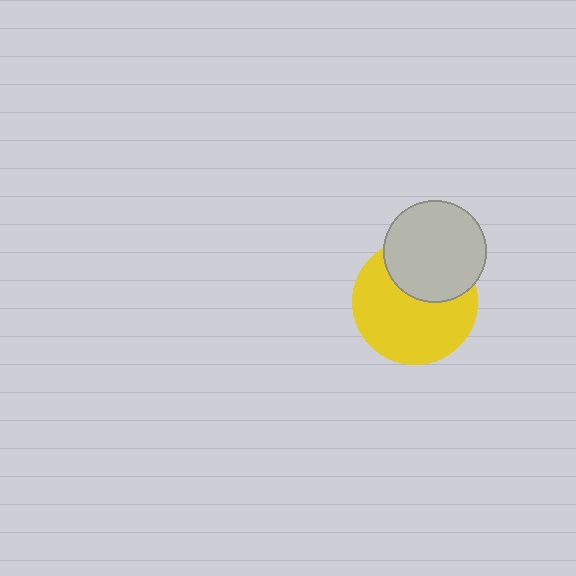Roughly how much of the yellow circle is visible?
Most of it is visible (roughly 66%).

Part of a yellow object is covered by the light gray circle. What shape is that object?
It is a circle.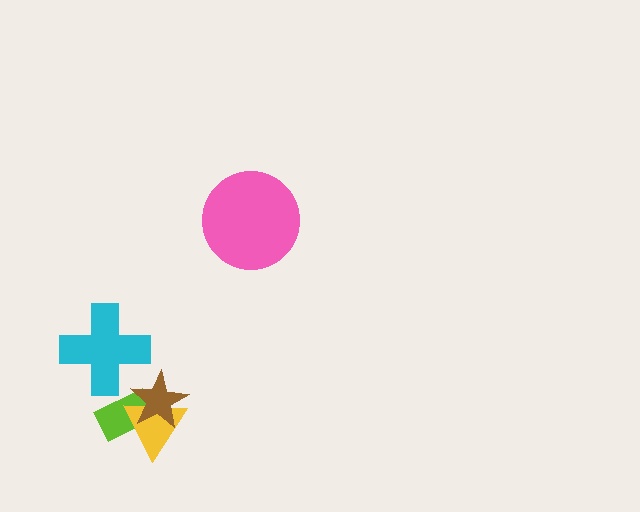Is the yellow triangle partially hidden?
Yes, it is partially covered by another shape.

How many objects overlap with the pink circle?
0 objects overlap with the pink circle.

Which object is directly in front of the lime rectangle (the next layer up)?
The yellow triangle is directly in front of the lime rectangle.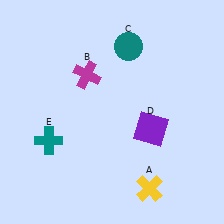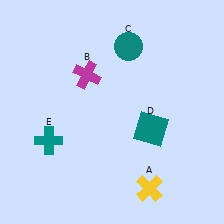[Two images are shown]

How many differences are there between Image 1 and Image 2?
There is 1 difference between the two images.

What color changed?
The square (D) changed from purple in Image 1 to teal in Image 2.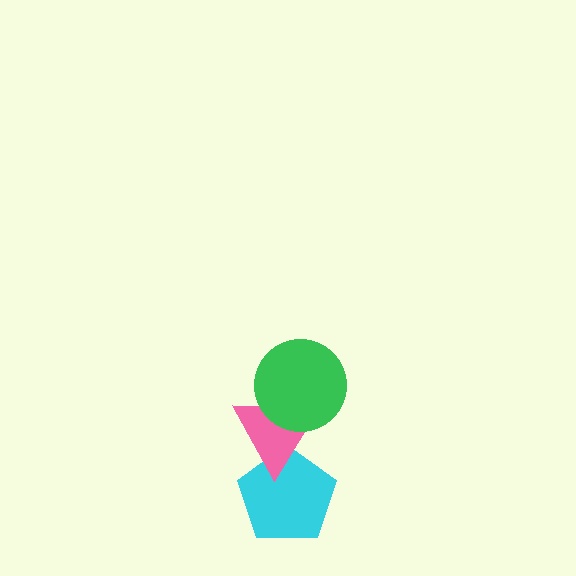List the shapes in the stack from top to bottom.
From top to bottom: the green circle, the pink triangle, the cyan pentagon.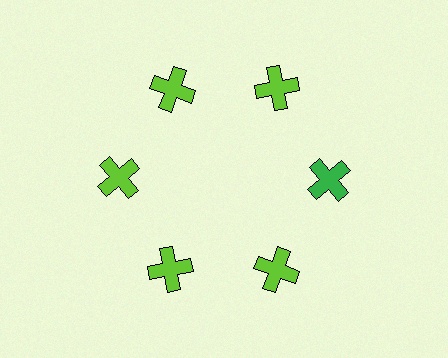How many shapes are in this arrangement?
There are 6 shapes arranged in a ring pattern.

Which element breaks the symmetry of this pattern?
The green cross at roughly the 3 o'clock position breaks the symmetry. All other shapes are lime crosses.